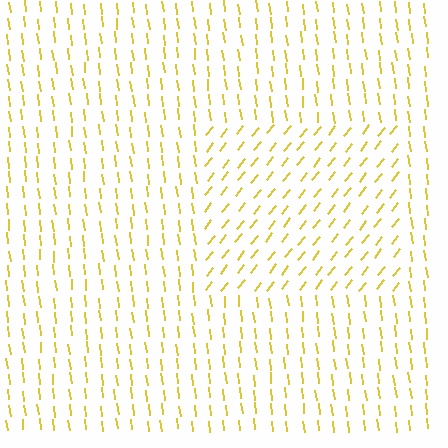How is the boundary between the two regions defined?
The boundary is defined purely by a change in line orientation (approximately 45 degrees difference). All lines are the same color and thickness.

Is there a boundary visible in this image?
Yes, there is a texture boundary formed by a change in line orientation.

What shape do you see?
I see a rectangle.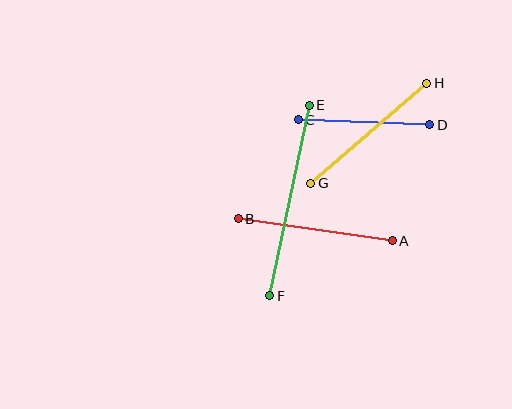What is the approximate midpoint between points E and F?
The midpoint is at approximately (289, 200) pixels.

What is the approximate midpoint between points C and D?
The midpoint is at approximately (364, 122) pixels.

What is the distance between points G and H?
The distance is approximately 153 pixels.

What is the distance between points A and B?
The distance is approximately 156 pixels.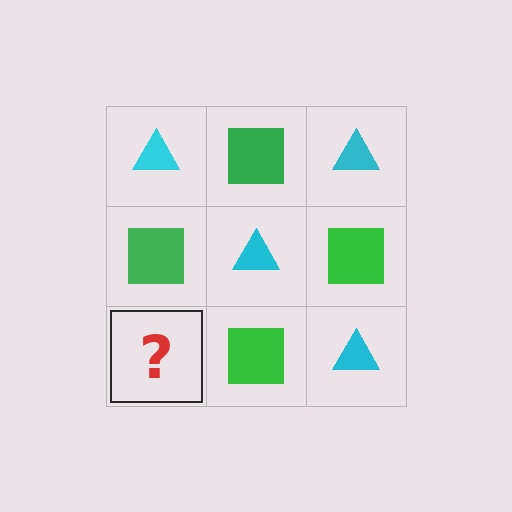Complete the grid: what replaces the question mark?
The question mark should be replaced with a cyan triangle.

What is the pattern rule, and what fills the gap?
The rule is that it alternates cyan triangle and green square in a checkerboard pattern. The gap should be filled with a cyan triangle.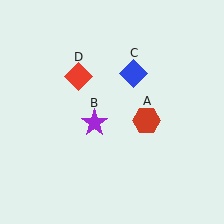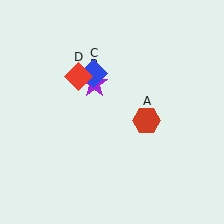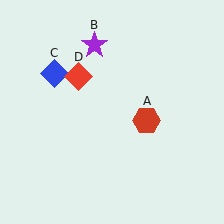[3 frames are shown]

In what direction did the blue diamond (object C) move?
The blue diamond (object C) moved left.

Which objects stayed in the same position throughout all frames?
Red hexagon (object A) and red diamond (object D) remained stationary.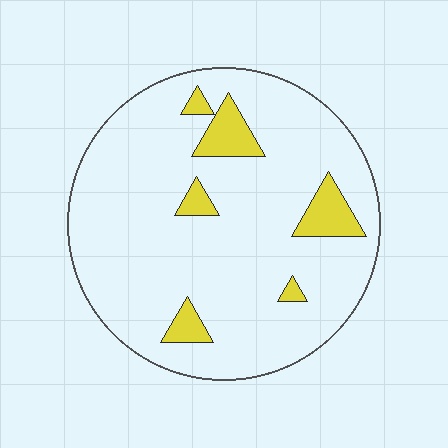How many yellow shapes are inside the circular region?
6.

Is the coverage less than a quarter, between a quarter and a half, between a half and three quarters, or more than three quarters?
Less than a quarter.